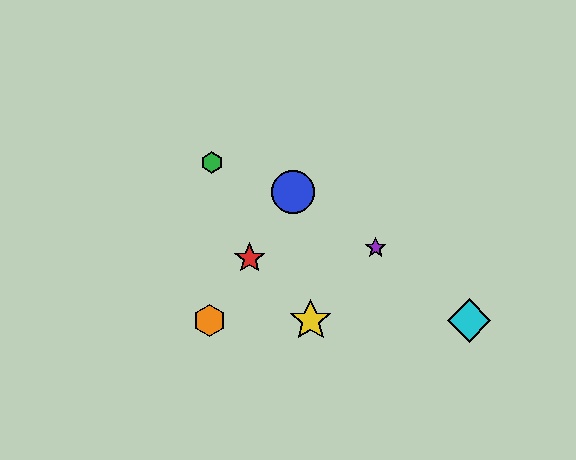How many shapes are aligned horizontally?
3 shapes (the yellow star, the orange hexagon, the cyan diamond) are aligned horizontally.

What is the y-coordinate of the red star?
The red star is at y≈258.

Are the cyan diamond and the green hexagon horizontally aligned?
No, the cyan diamond is at y≈320 and the green hexagon is at y≈162.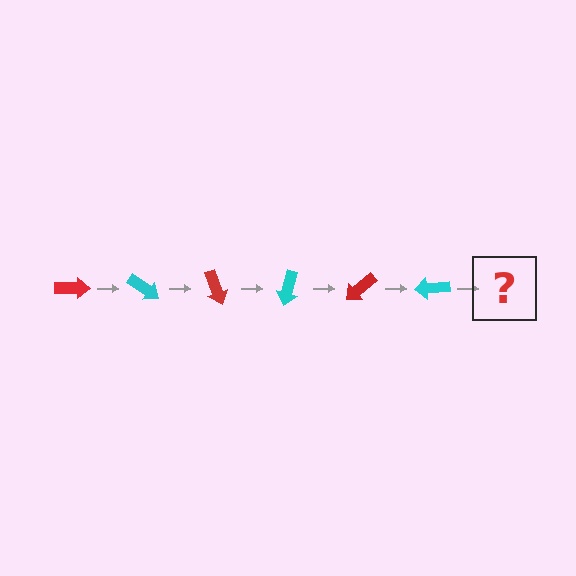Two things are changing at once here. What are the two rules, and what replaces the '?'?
The two rules are that it rotates 35 degrees each step and the color cycles through red and cyan. The '?' should be a red arrow, rotated 210 degrees from the start.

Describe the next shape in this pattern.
It should be a red arrow, rotated 210 degrees from the start.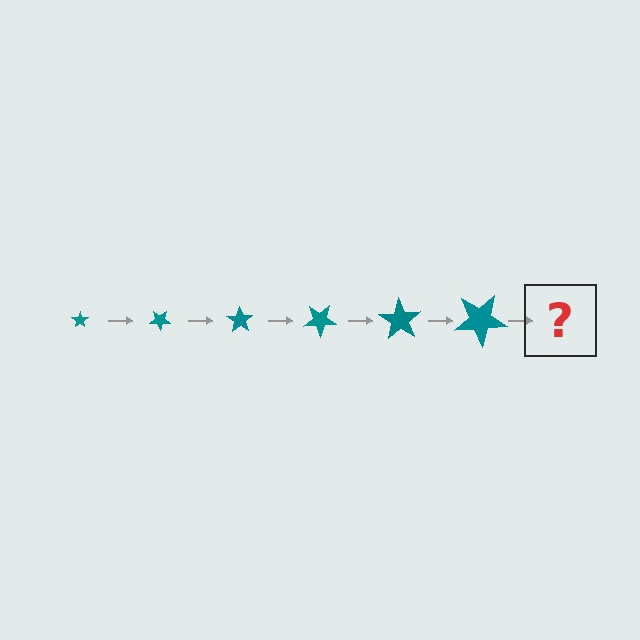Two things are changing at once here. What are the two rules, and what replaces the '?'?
The two rules are that the star grows larger each step and it rotates 35 degrees each step. The '?' should be a star, larger than the previous one and rotated 210 degrees from the start.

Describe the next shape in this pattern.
It should be a star, larger than the previous one and rotated 210 degrees from the start.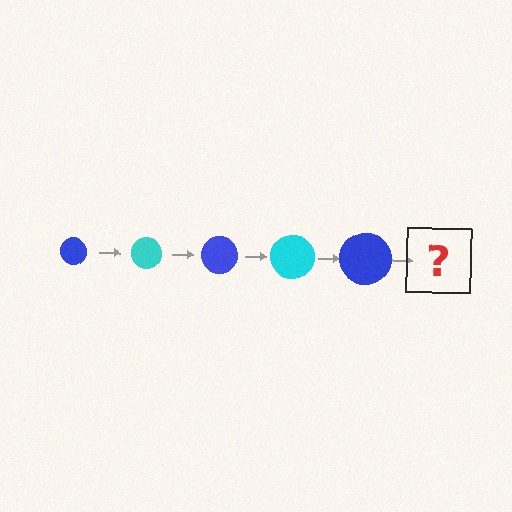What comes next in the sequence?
The next element should be a cyan circle, larger than the previous one.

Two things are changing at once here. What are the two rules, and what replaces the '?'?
The two rules are that the circle grows larger each step and the color cycles through blue and cyan. The '?' should be a cyan circle, larger than the previous one.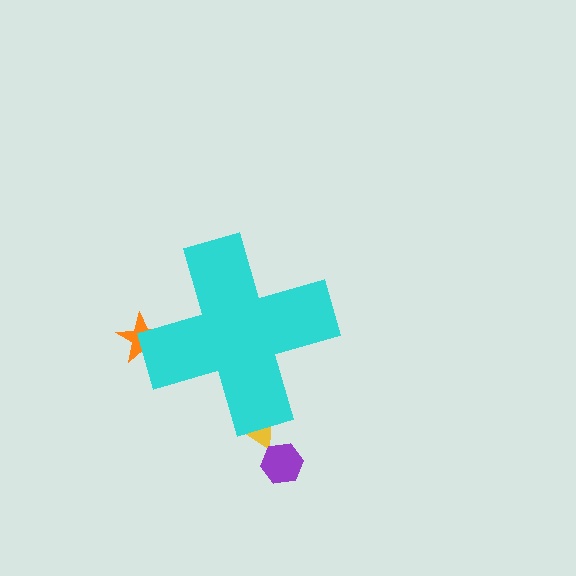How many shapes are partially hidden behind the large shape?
2 shapes are partially hidden.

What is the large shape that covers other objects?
A cyan cross.